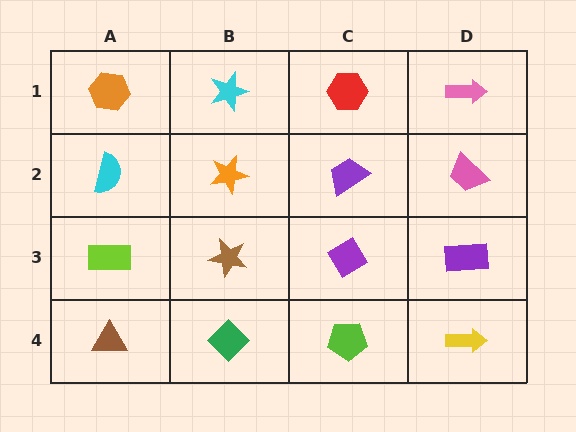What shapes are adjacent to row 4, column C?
A purple diamond (row 3, column C), a green diamond (row 4, column B), a yellow arrow (row 4, column D).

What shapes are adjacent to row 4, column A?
A lime rectangle (row 3, column A), a green diamond (row 4, column B).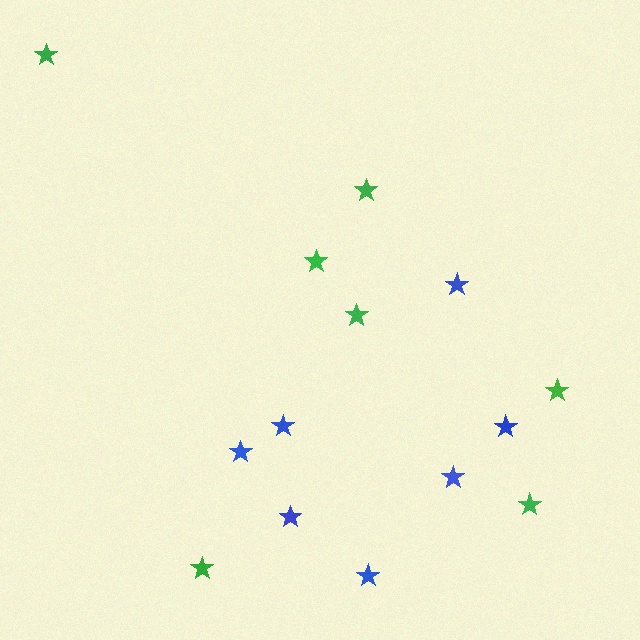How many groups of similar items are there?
There are 2 groups: one group of green stars (7) and one group of blue stars (7).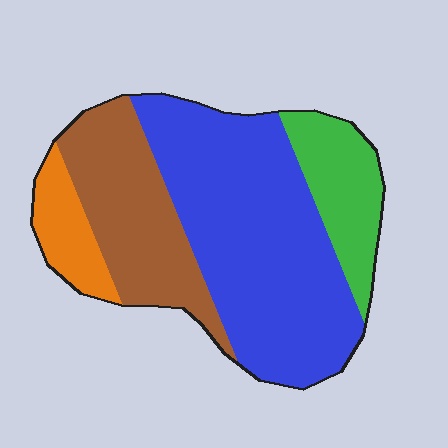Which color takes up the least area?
Orange, at roughly 10%.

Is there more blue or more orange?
Blue.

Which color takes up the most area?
Blue, at roughly 50%.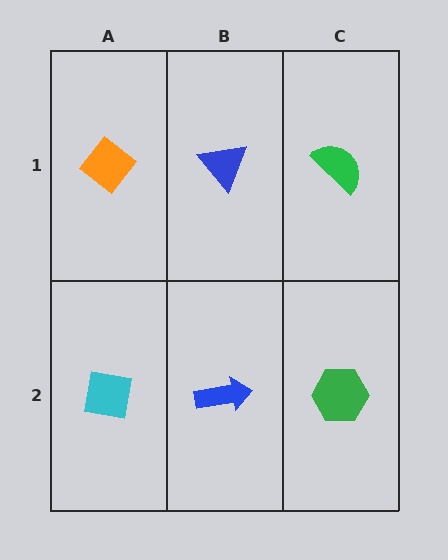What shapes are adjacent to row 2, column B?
A blue triangle (row 1, column B), a cyan square (row 2, column A), a green hexagon (row 2, column C).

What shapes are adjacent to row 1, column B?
A blue arrow (row 2, column B), an orange diamond (row 1, column A), a green semicircle (row 1, column C).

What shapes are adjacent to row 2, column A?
An orange diamond (row 1, column A), a blue arrow (row 2, column B).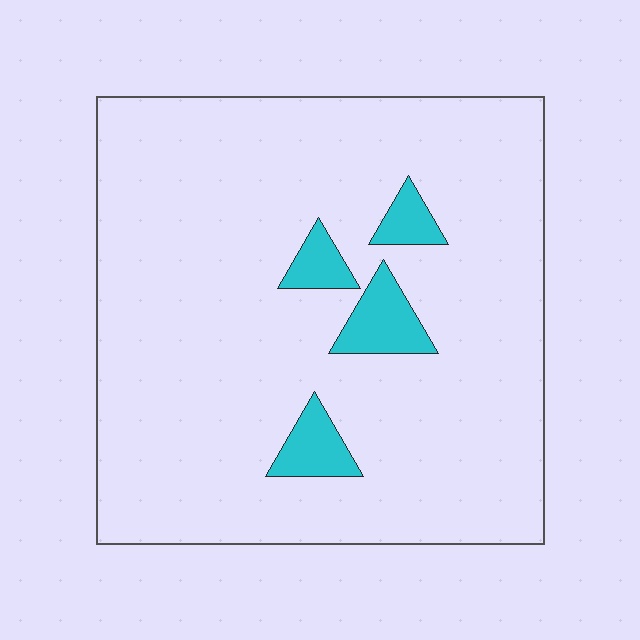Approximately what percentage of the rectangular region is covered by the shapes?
Approximately 10%.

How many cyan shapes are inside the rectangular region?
4.